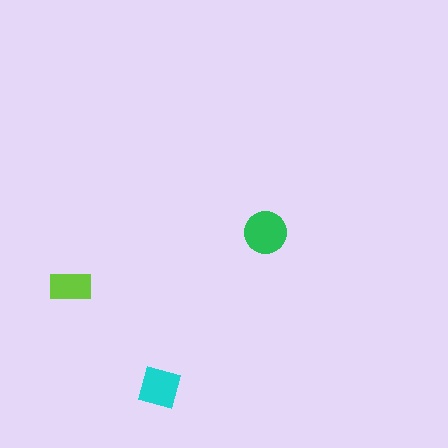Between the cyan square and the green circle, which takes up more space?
The green circle.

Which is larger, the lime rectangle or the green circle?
The green circle.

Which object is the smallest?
The lime rectangle.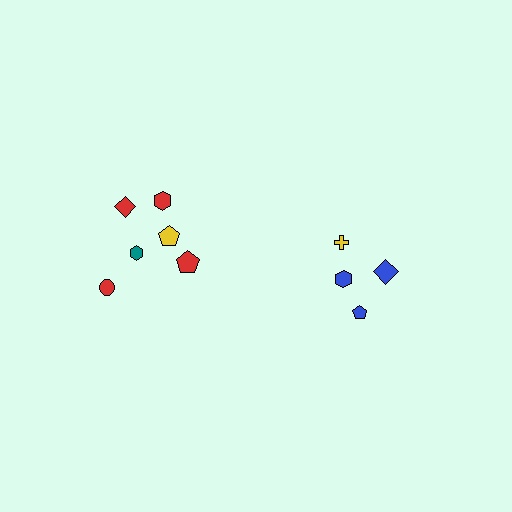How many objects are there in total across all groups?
There are 10 objects.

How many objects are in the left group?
There are 6 objects.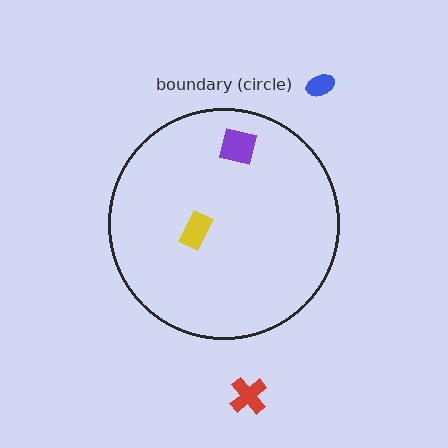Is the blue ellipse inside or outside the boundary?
Outside.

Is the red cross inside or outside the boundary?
Outside.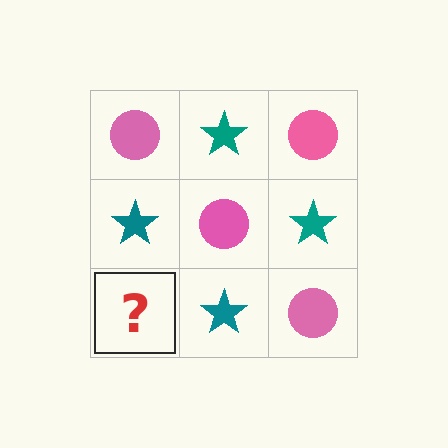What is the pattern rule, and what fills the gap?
The rule is that it alternates pink circle and teal star in a checkerboard pattern. The gap should be filled with a pink circle.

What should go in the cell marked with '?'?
The missing cell should contain a pink circle.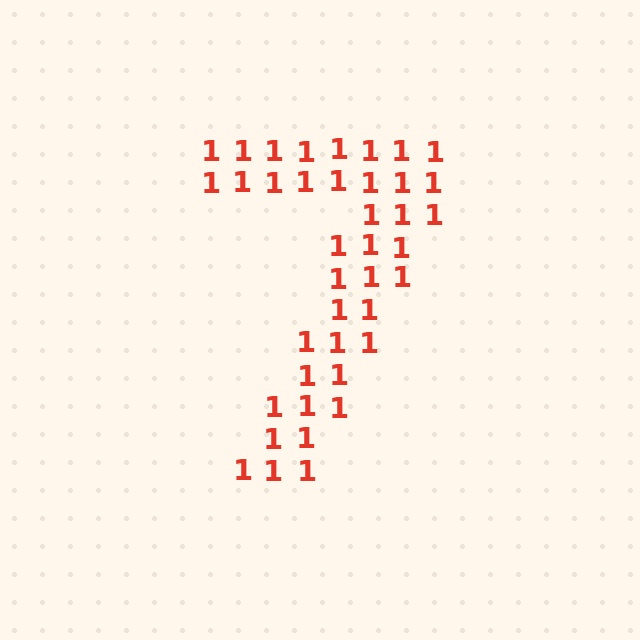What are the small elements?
The small elements are digit 1's.